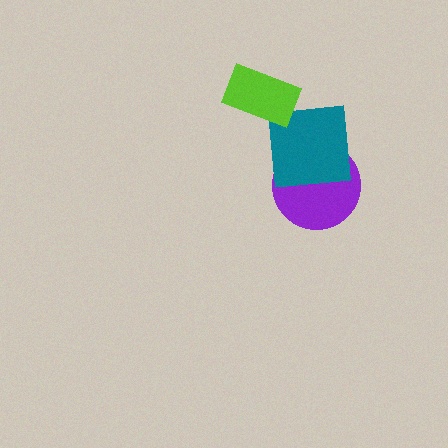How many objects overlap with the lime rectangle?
0 objects overlap with the lime rectangle.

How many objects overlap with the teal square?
1 object overlaps with the teal square.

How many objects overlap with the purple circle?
1 object overlaps with the purple circle.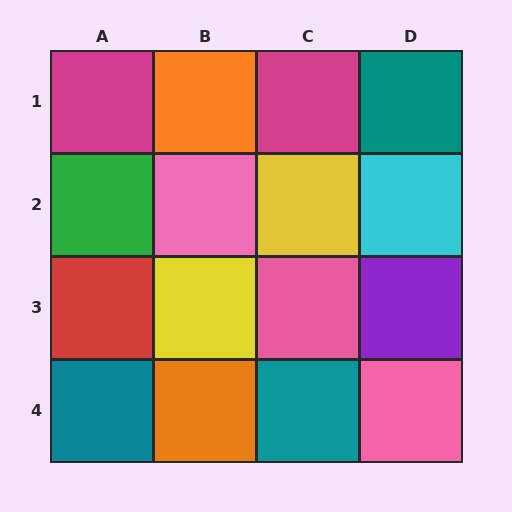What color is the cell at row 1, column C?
Magenta.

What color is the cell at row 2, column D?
Cyan.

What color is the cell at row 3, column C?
Pink.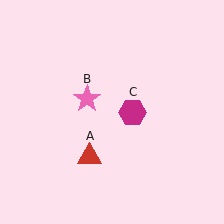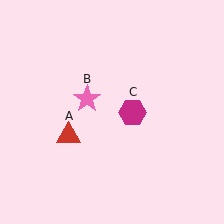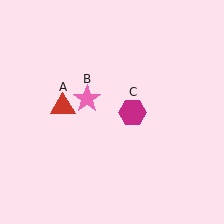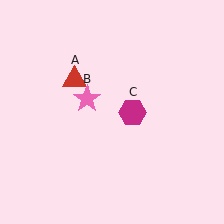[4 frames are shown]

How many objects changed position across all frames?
1 object changed position: red triangle (object A).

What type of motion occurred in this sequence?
The red triangle (object A) rotated clockwise around the center of the scene.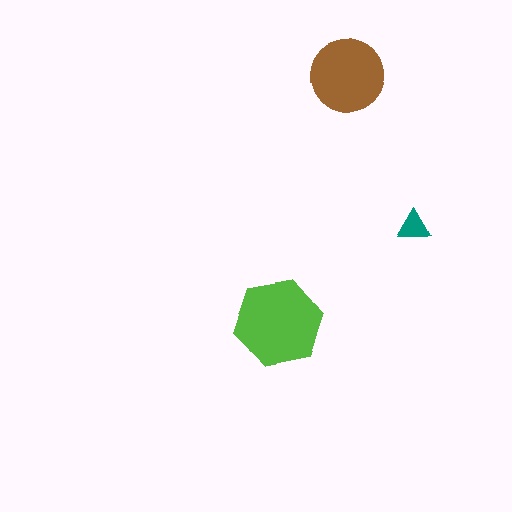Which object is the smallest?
The teal triangle.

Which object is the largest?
The lime hexagon.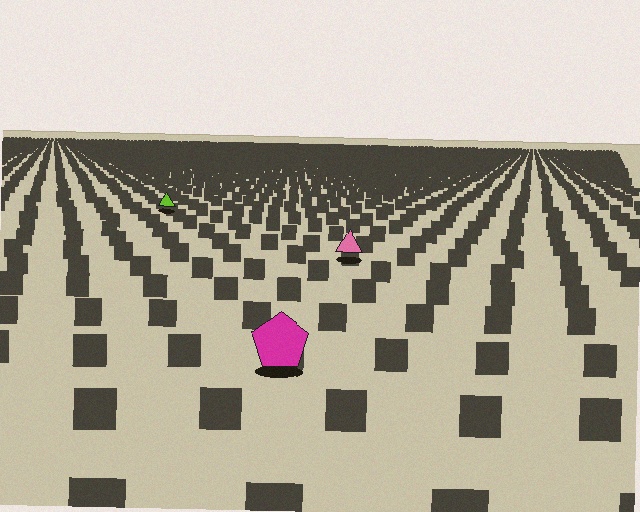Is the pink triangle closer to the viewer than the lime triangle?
Yes. The pink triangle is closer — you can tell from the texture gradient: the ground texture is coarser near it.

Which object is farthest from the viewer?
The lime triangle is farthest from the viewer. It appears smaller and the ground texture around it is denser.